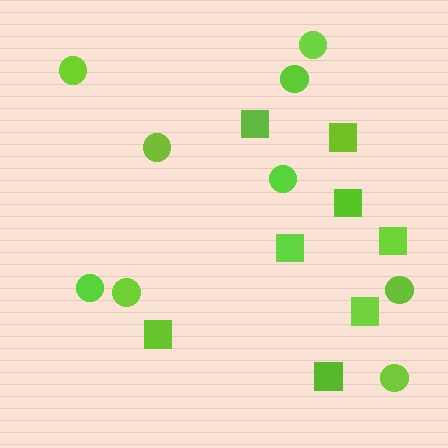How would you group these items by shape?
There are 2 groups: one group of squares (8) and one group of circles (9).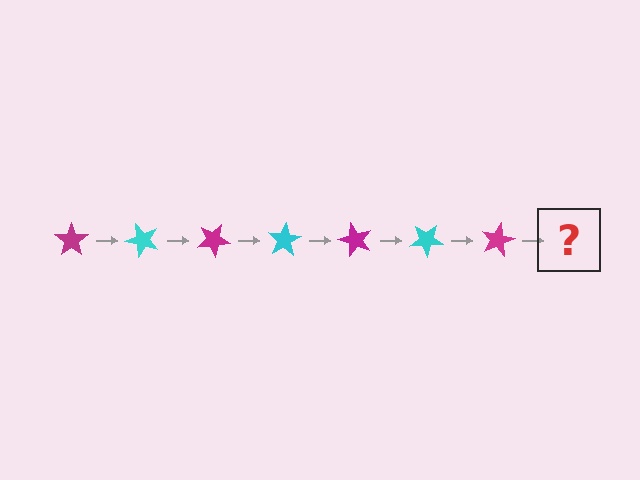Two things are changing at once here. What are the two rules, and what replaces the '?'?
The two rules are that it rotates 50 degrees each step and the color cycles through magenta and cyan. The '?' should be a cyan star, rotated 350 degrees from the start.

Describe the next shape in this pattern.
It should be a cyan star, rotated 350 degrees from the start.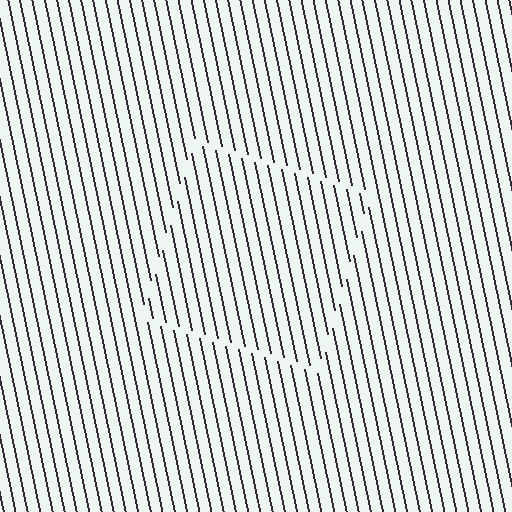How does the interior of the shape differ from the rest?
The interior of the shape contains the same grating, shifted by half a period — the contour is defined by the phase discontinuity where line-ends from the inner and outer gratings abut.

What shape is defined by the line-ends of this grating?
An illusory square. The interior of the shape contains the same grating, shifted by half a period — the contour is defined by the phase discontinuity where line-ends from the inner and outer gratings abut.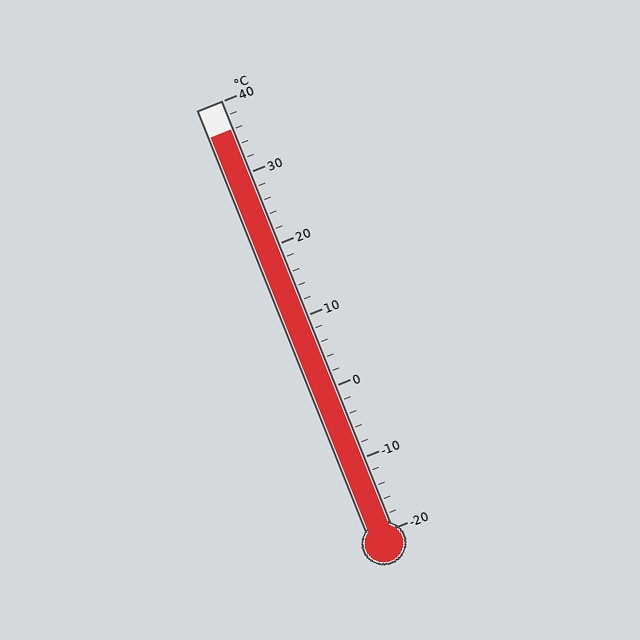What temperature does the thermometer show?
The thermometer shows approximately 36°C.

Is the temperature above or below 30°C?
The temperature is above 30°C.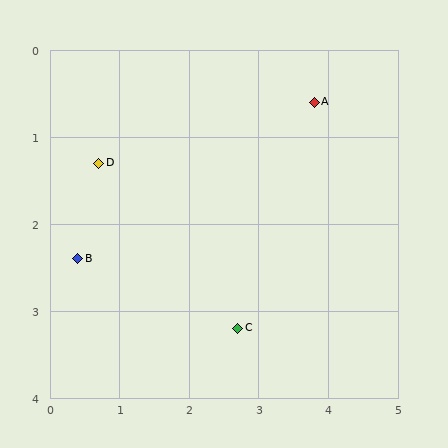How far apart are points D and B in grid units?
Points D and B are about 1.1 grid units apart.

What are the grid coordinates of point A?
Point A is at approximately (3.8, 0.6).